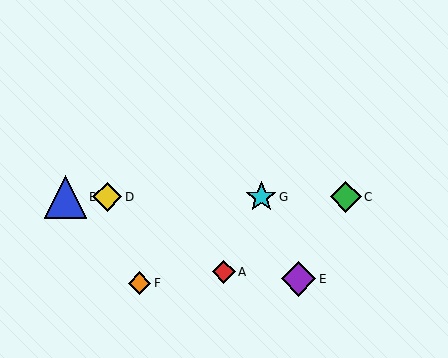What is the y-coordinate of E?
Object E is at y≈279.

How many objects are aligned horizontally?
4 objects (B, C, D, G) are aligned horizontally.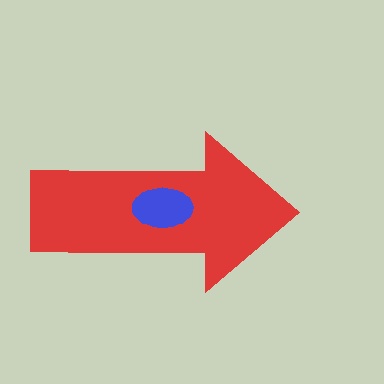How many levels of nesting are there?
2.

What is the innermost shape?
The blue ellipse.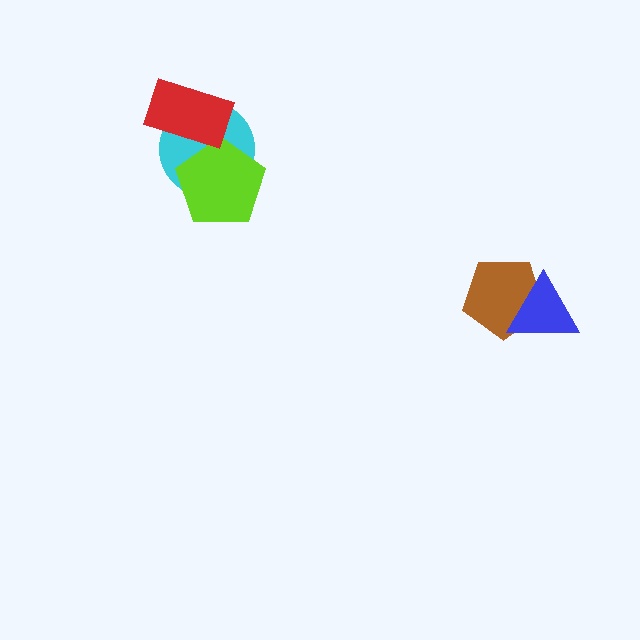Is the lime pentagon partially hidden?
Yes, it is partially covered by another shape.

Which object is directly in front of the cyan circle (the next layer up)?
The lime pentagon is directly in front of the cyan circle.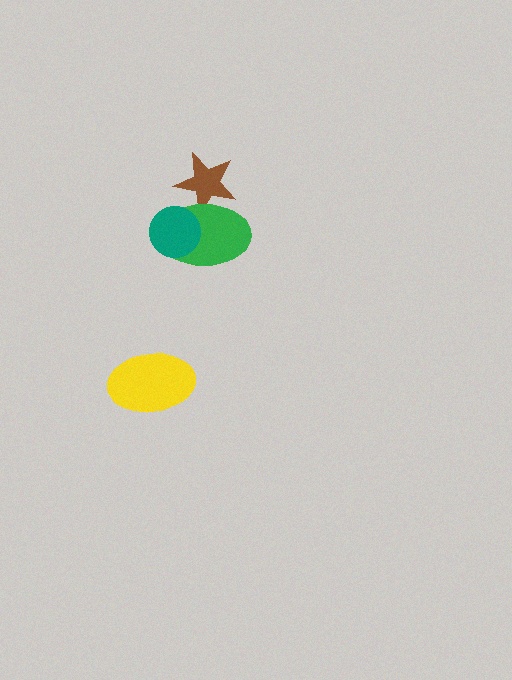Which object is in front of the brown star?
The green ellipse is in front of the brown star.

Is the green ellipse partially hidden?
Yes, it is partially covered by another shape.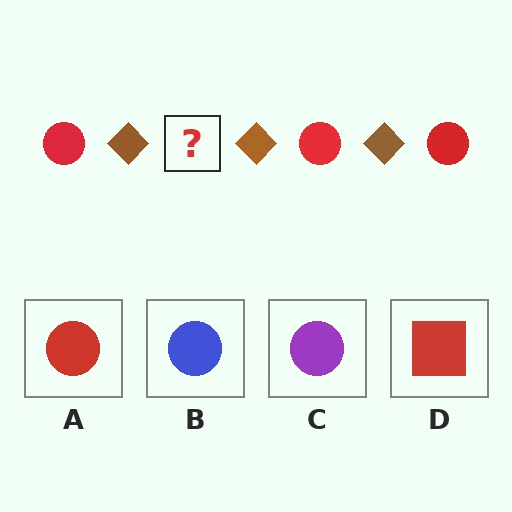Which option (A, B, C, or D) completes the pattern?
A.